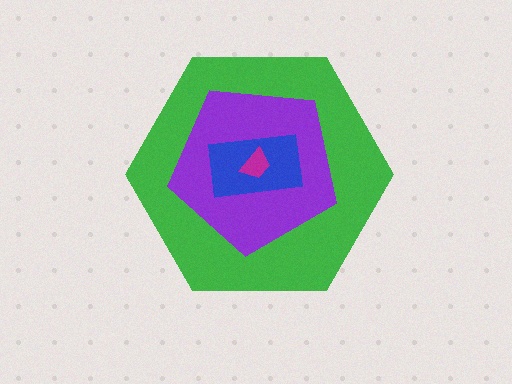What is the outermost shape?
The green hexagon.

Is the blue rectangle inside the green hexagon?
Yes.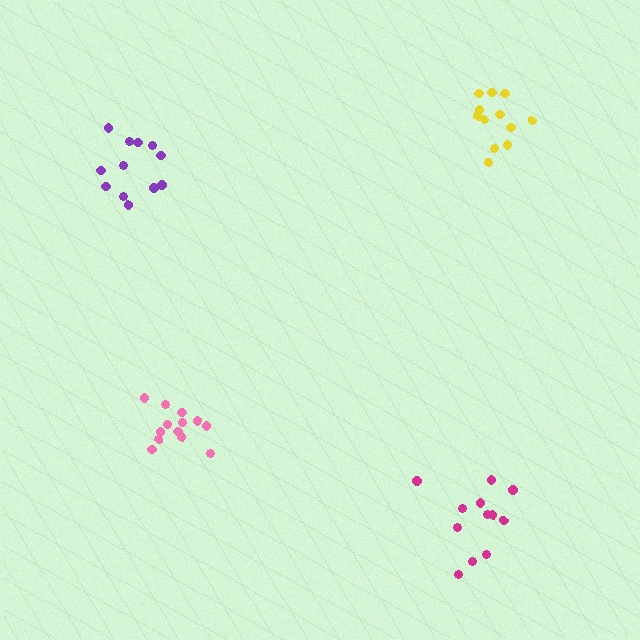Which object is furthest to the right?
The yellow cluster is rightmost.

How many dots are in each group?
Group 1: 12 dots, Group 2: 13 dots, Group 3: 12 dots, Group 4: 12 dots (49 total).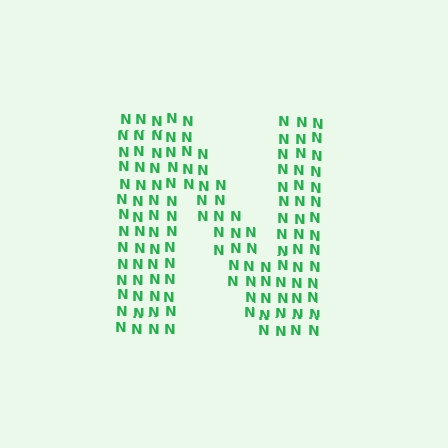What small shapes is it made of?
It is made of small letter N's.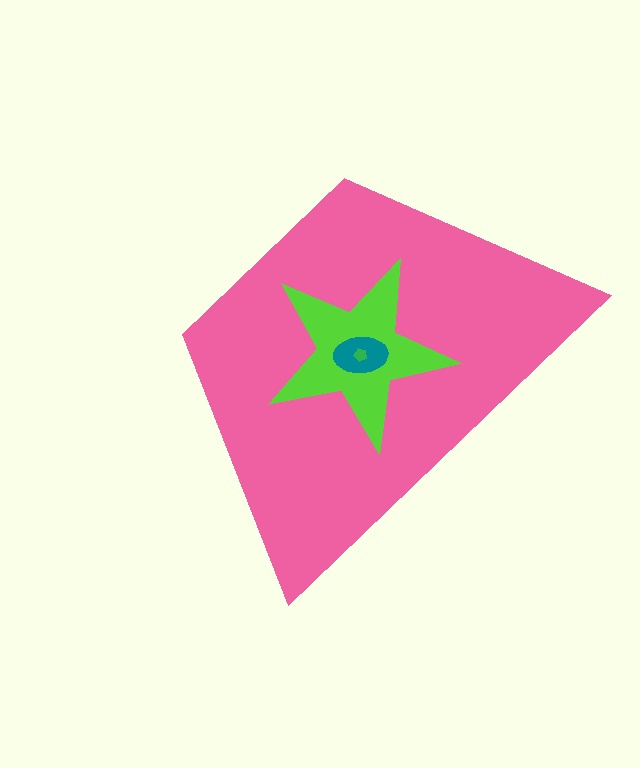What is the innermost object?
The green pentagon.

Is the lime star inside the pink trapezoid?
Yes.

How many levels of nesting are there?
4.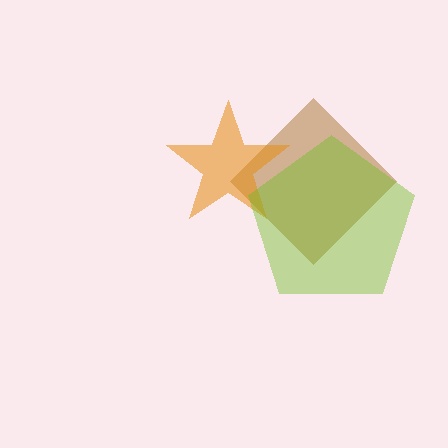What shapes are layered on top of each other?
The layered shapes are: a brown diamond, an orange star, a lime pentagon.